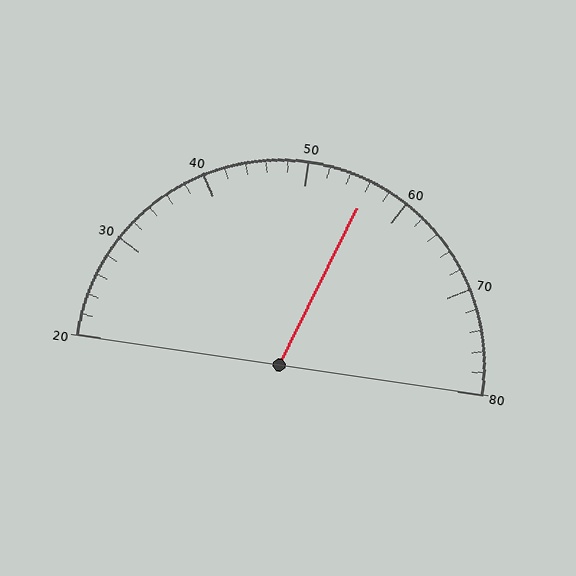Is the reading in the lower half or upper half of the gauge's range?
The reading is in the upper half of the range (20 to 80).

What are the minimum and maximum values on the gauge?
The gauge ranges from 20 to 80.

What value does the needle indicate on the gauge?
The needle indicates approximately 56.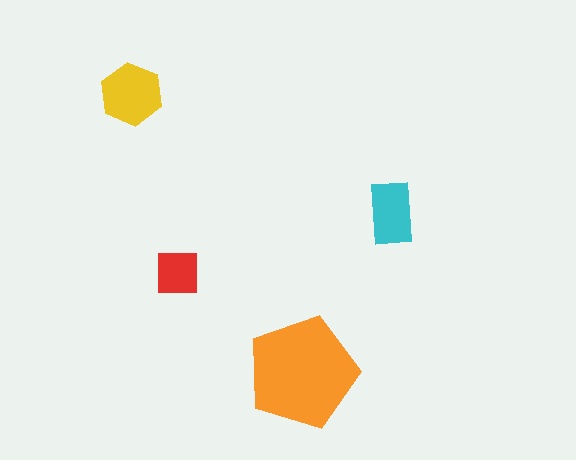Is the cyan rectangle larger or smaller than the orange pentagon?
Smaller.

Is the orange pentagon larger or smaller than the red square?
Larger.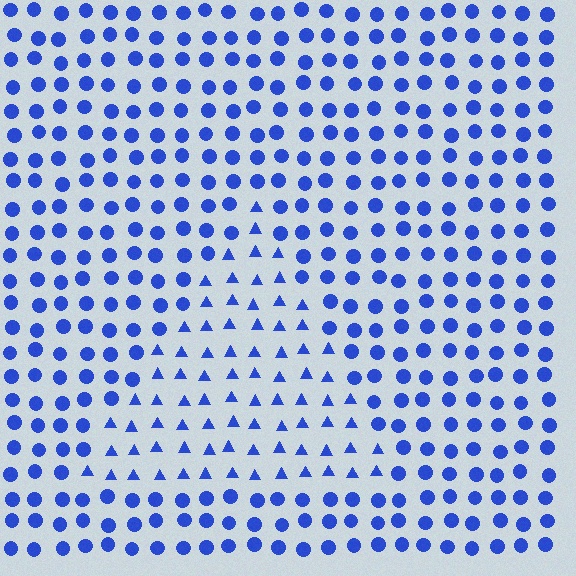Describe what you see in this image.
The image is filled with small blue elements arranged in a uniform grid. A triangle-shaped region contains triangles, while the surrounding area contains circles. The boundary is defined purely by the change in element shape.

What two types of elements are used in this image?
The image uses triangles inside the triangle region and circles outside it.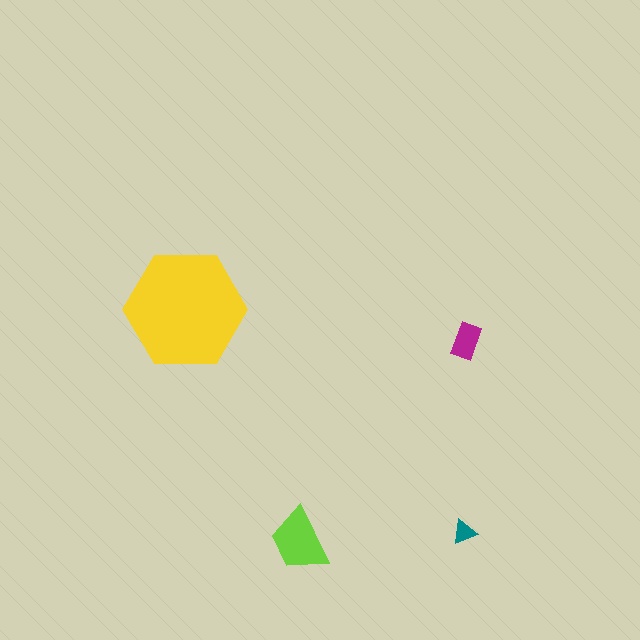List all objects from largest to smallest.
The yellow hexagon, the lime trapezoid, the magenta rectangle, the teal triangle.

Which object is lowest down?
The lime trapezoid is bottommost.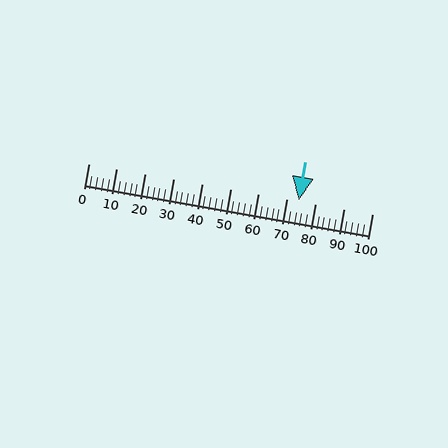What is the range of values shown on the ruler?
The ruler shows values from 0 to 100.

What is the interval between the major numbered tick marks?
The major tick marks are spaced 10 units apart.